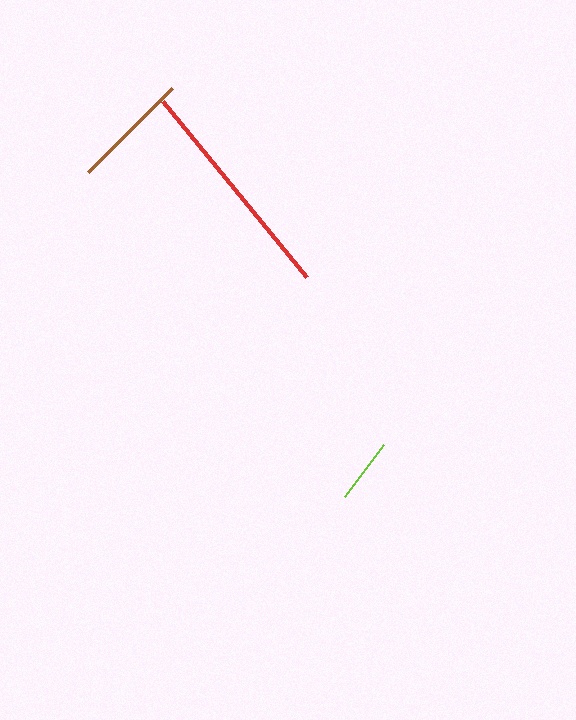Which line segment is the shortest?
The lime line is the shortest at approximately 65 pixels.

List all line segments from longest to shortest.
From longest to shortest: red, brown, lime.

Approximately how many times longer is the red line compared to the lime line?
The red line is approximately 3.5 times the length of the lime line.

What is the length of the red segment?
The red segment is approximately 228 pixels long.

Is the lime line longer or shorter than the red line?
The red line is longer than the lime line.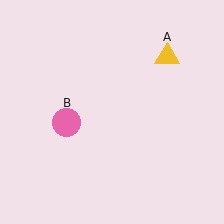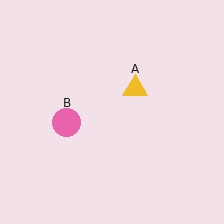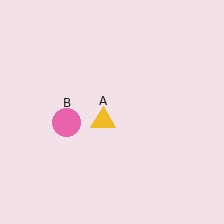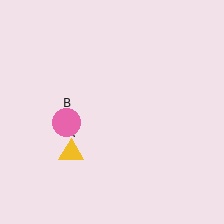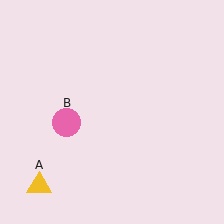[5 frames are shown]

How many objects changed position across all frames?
1 object changed position: yellow triangle (object A).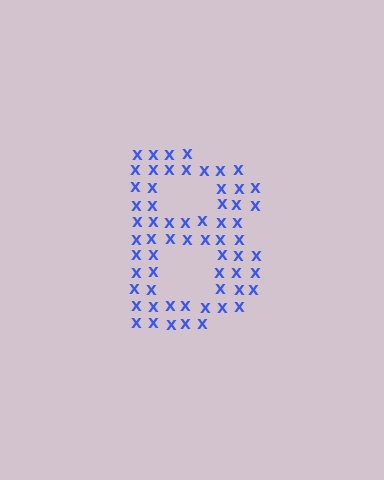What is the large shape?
The large shape is the letter B.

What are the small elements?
The small elements are letter X's.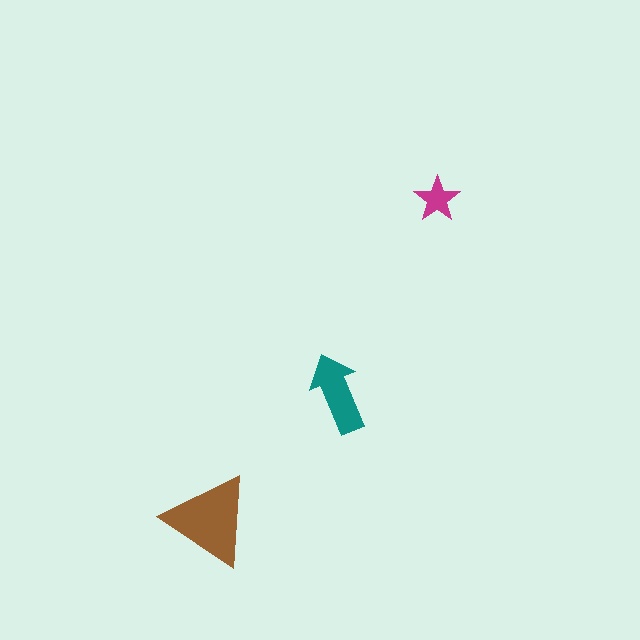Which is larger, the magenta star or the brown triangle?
The brown triangle.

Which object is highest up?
The magenta star is topmost.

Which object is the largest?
The brown triangle.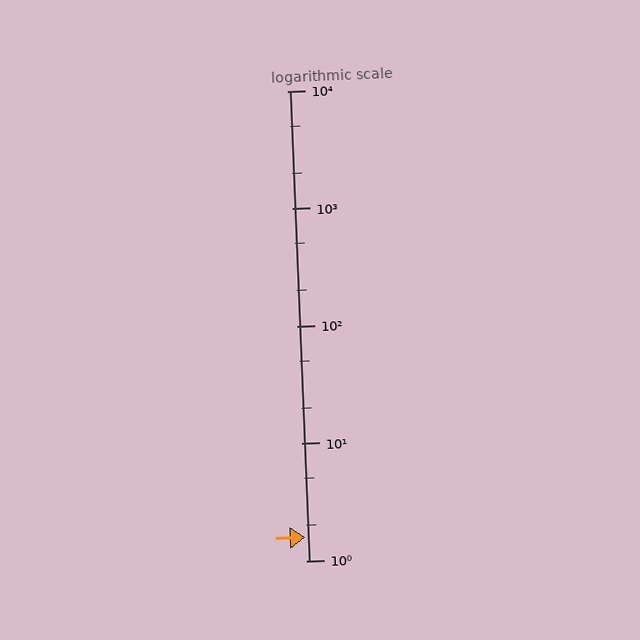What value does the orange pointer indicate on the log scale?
The pointer indicates approximately 1.6.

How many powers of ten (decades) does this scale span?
The scale spans 4 decades, from 1 to 10000.